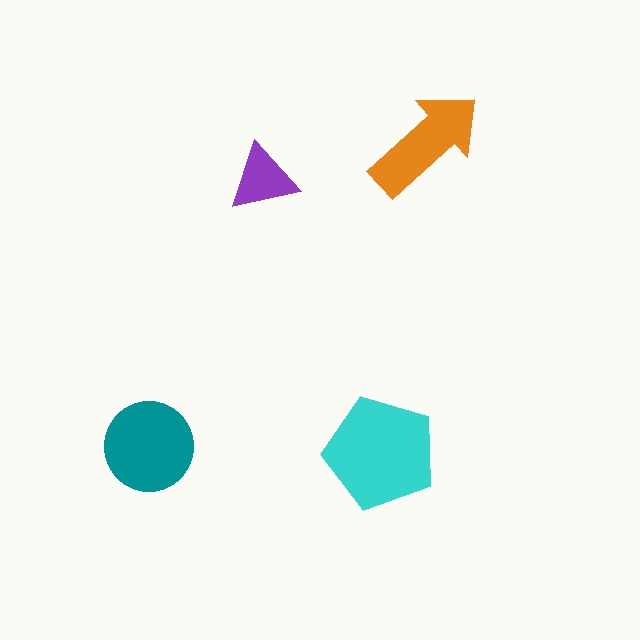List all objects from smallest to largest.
The purple triangle, the orange arrow, the teal circle, the cyan pentagon.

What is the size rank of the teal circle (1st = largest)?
2nd.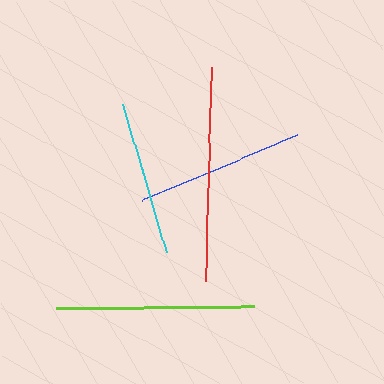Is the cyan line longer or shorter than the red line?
The red line is longer than the cyan line.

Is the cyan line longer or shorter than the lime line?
The lime line is longer than the cyan line.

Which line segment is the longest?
The red line is the longest at approximately 214 pixels.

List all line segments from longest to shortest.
From longest to shortest: red, lime, blue, cyan.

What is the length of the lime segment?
The lime segment is approximately 198 pixels long.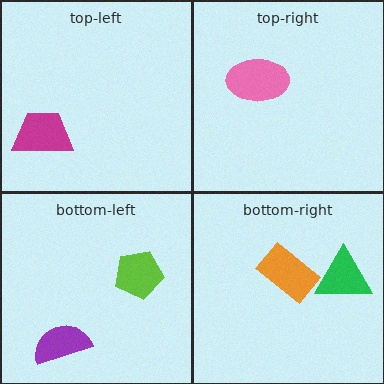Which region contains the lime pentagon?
The bottom-left region.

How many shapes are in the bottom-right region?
2.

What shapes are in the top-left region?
The magenta trapezoid.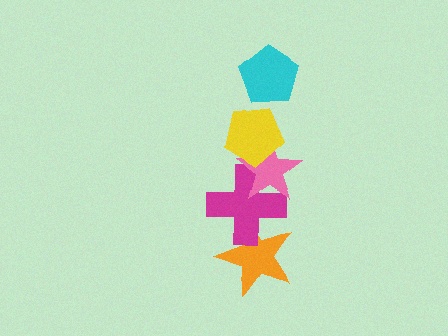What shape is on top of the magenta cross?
The pink star is on top of the magenta cross.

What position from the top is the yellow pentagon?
The yellow pentagon is 2nd from the top.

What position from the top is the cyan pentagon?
The cyan pentagon is 1st from the top.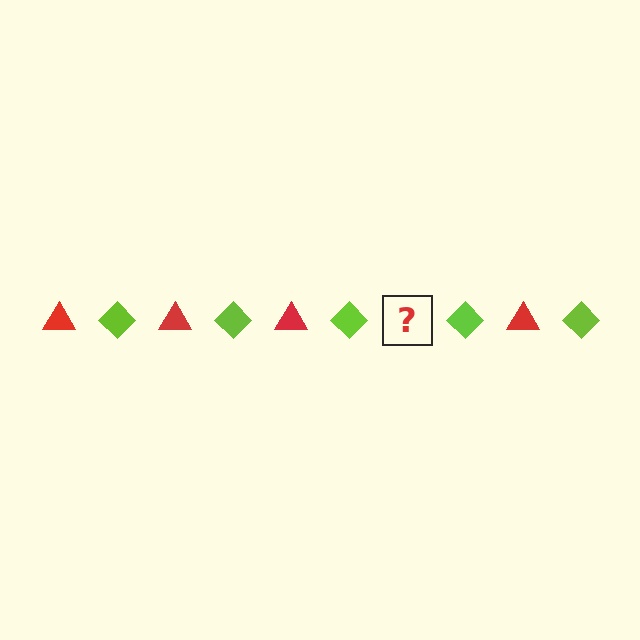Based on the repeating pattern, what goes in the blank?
The blank should be a red triangle.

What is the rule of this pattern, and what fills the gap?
The rule is that the pattern alternates between red triangle and lime diamond. The gap should be filled with a red triangle.